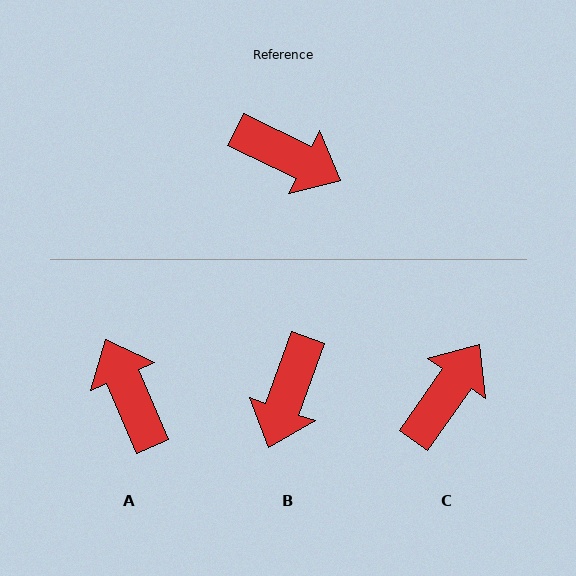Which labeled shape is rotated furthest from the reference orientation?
A, about 140 degrees away.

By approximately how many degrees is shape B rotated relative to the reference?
Approximately 84 degrees clockwise.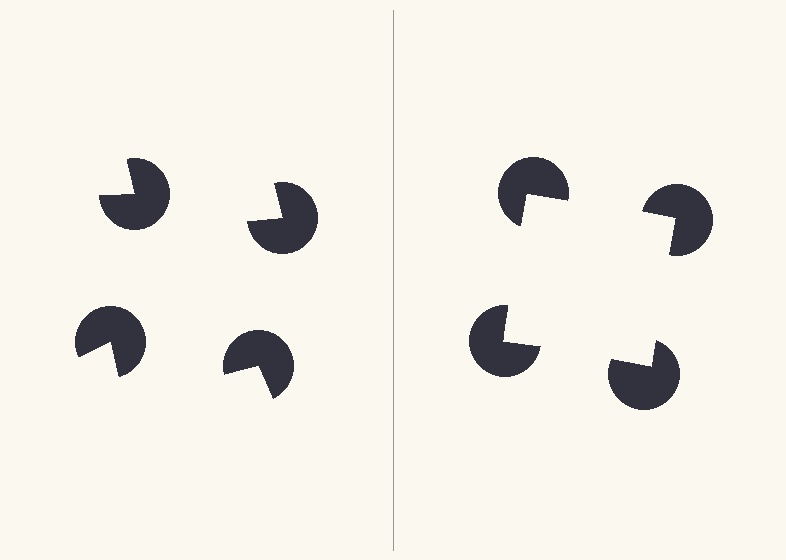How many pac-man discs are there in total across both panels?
8 — 4 on each side.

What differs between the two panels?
The pac-man discs are positioned identically on both sides; only the wedge orientations differ. On the right they align to a square; on the left they are misaligned.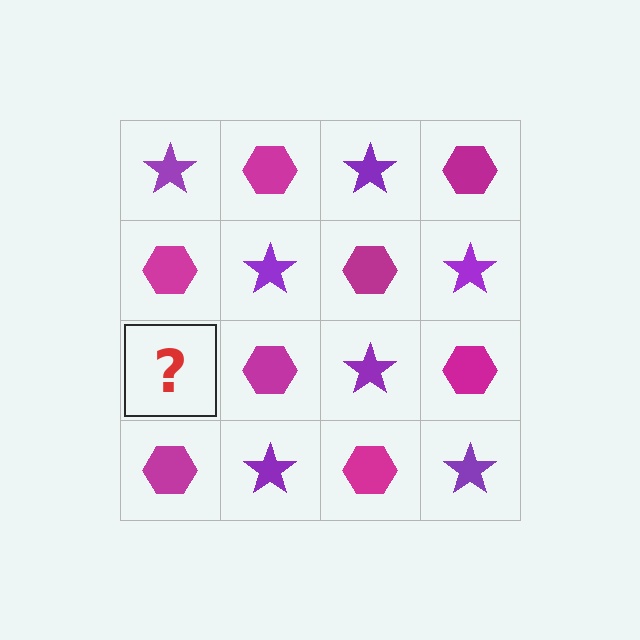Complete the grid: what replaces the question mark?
The question mark should be replaced with a purple star.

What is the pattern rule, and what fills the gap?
The rule is that it alternates purple star and magenta hexagon in a checkerboard pattern. The gap should be filled with a purple star.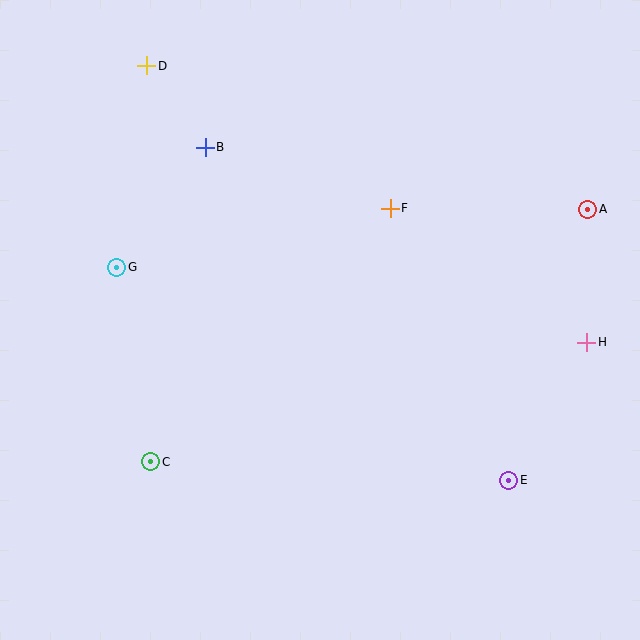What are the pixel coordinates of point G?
Point G is at (117, 267).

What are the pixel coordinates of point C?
Point C is at (151, 462).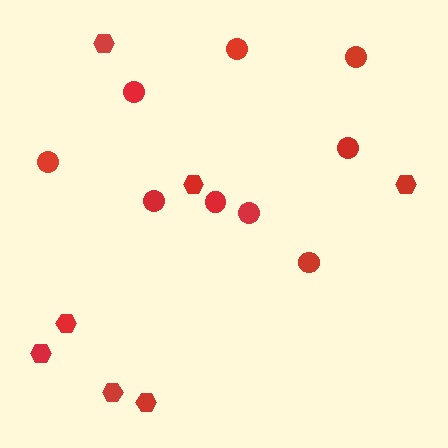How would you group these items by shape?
There are 2 groups: one group of hexagons (7) and one group of circles (9).